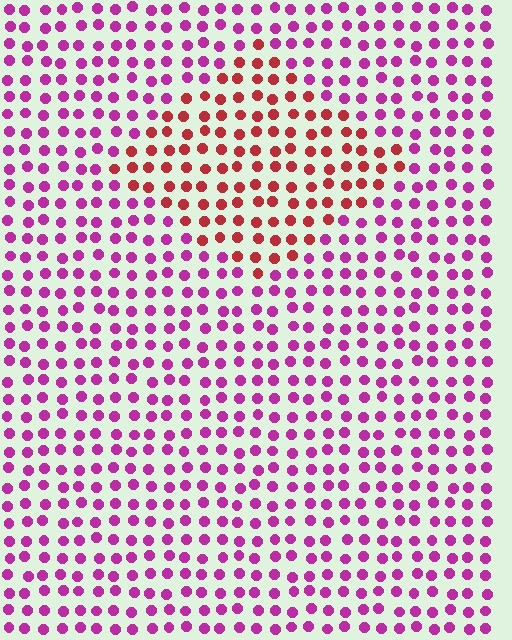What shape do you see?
I see a diamond.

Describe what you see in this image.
The image is filled with small magenta elements in a uniform arrangement. A diamond-shaped region is visible where the elements are tinted to a slightly different hue, forming a subtle color boundary.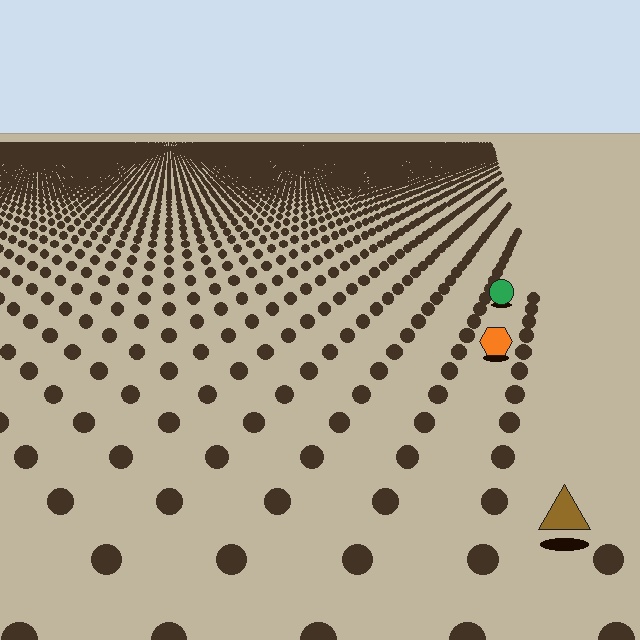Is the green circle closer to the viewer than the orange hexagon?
No. The orange hexagon is closer — you can tell from the texture gradient: the ground texture is coarser near it.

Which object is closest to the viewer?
The brown triangle is closest. The texture marks near it are larger and more spread out.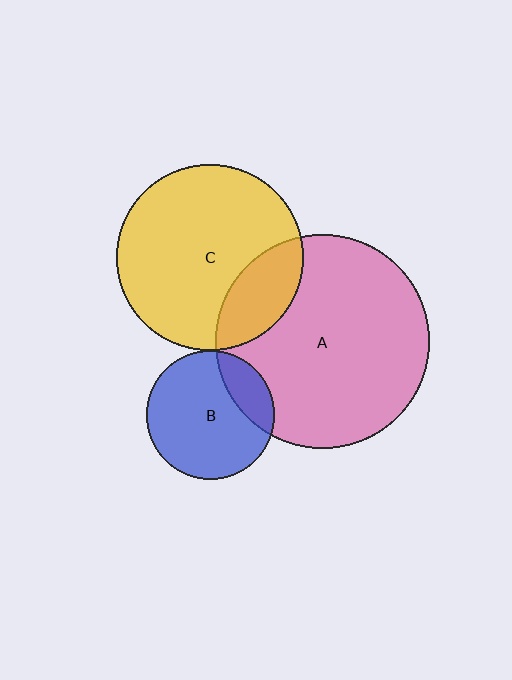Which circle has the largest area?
Circle A (pink).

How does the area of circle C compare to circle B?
Approximately 2.1 times.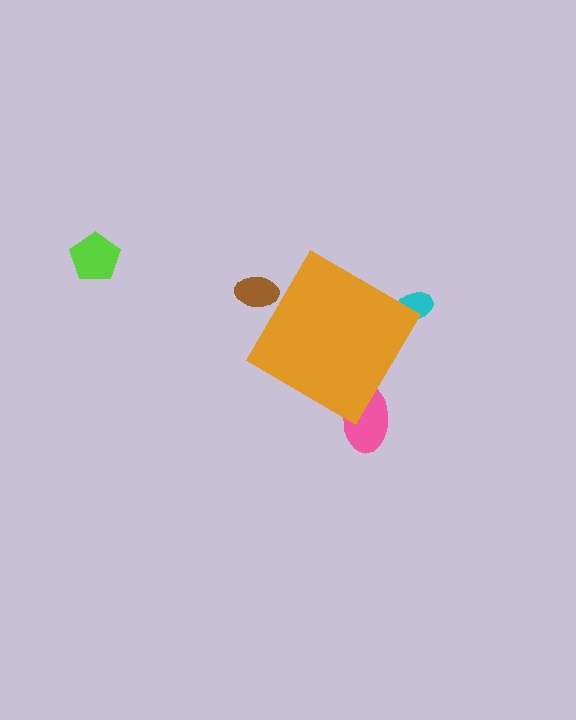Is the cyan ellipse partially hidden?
Yes, the cyan ellipse is partially hidden behind the orange diamond.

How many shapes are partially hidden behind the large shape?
3 shapes are partially hidden.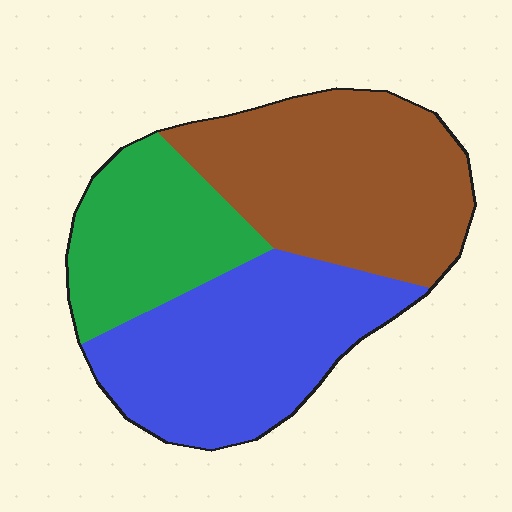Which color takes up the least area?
Green, at roughly 25%.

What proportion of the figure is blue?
Blue covers 37% of the figure.